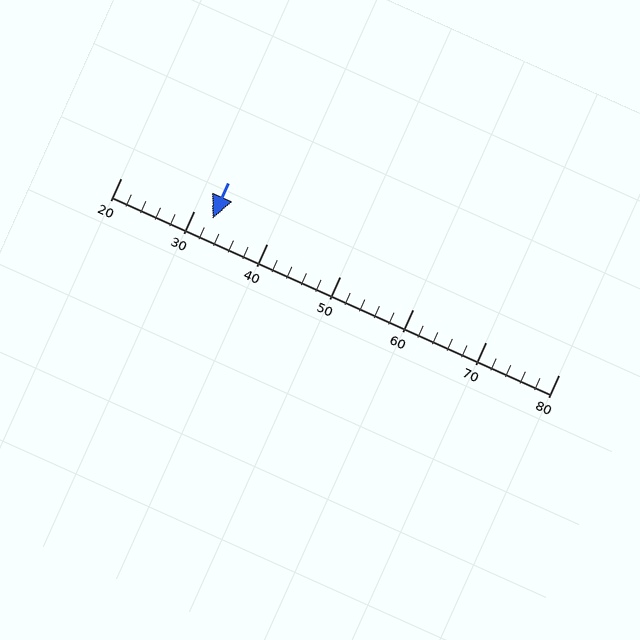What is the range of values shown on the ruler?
The ruler shows values from 20 to 80.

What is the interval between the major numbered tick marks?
The major tick marks are spaced 10 units apart.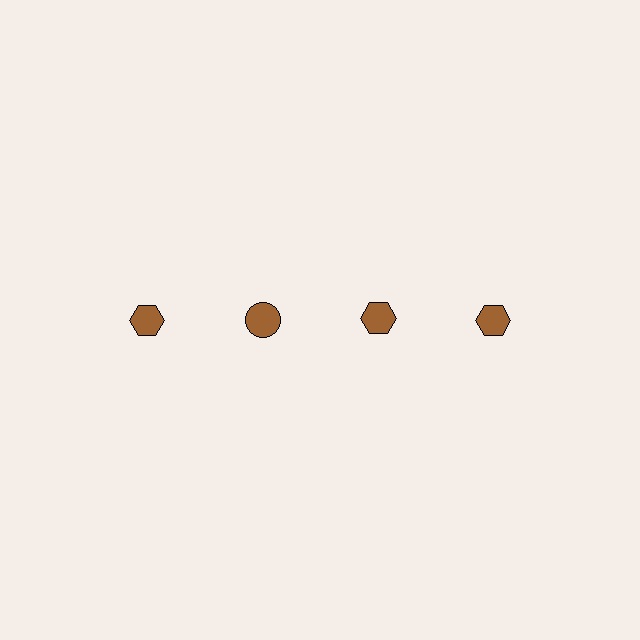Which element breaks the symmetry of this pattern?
The brown circle in the top row, second from left column breaks the symmetry. All other shapes are brown hexagons.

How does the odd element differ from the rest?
It has a different shape: circle instead of hexagon.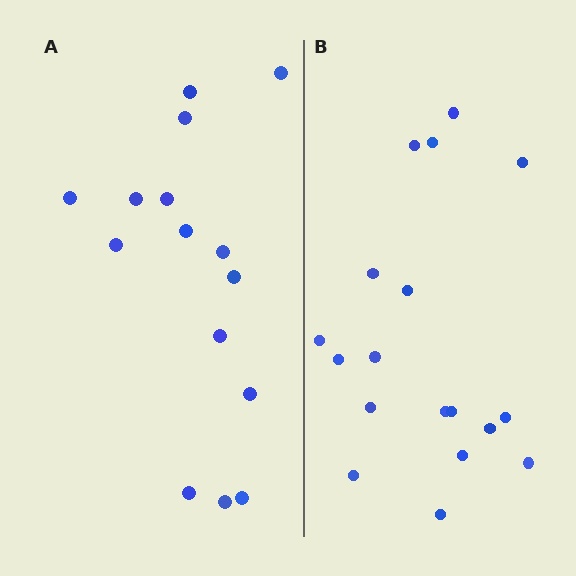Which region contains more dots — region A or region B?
Region B (the right region) has more dots.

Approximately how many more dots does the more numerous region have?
Region B has just a few more — roughly 2 or 3 more dots than region A.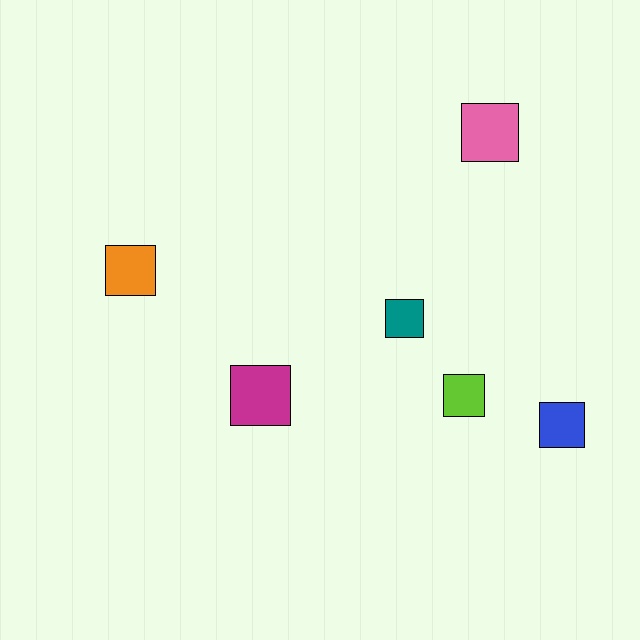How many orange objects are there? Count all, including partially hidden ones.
There is 1 orange object.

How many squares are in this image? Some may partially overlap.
There are 6 squares.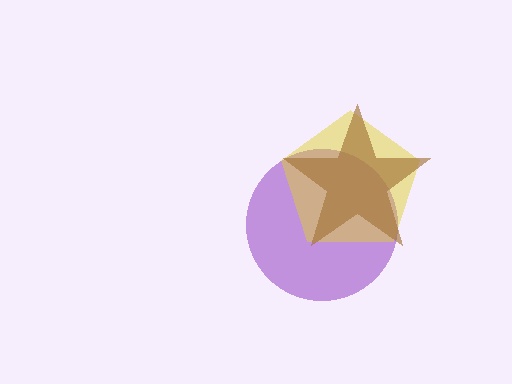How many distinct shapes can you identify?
There are 3 distinct shapes: a purple circle, a yellow pentagon, a brown star.